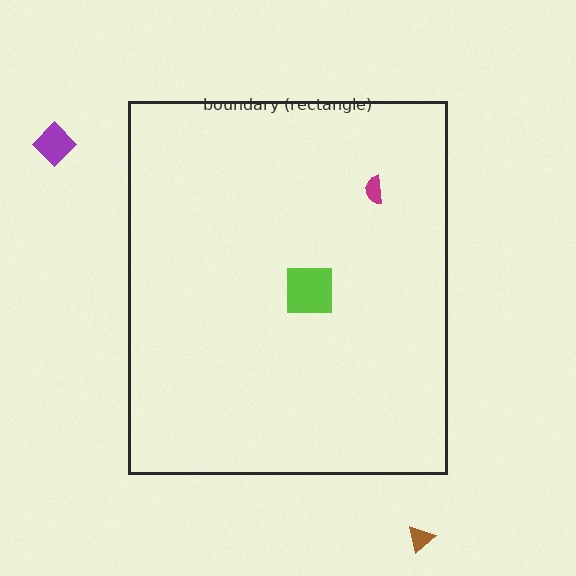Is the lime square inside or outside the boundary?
Inside.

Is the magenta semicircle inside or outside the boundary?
Inside.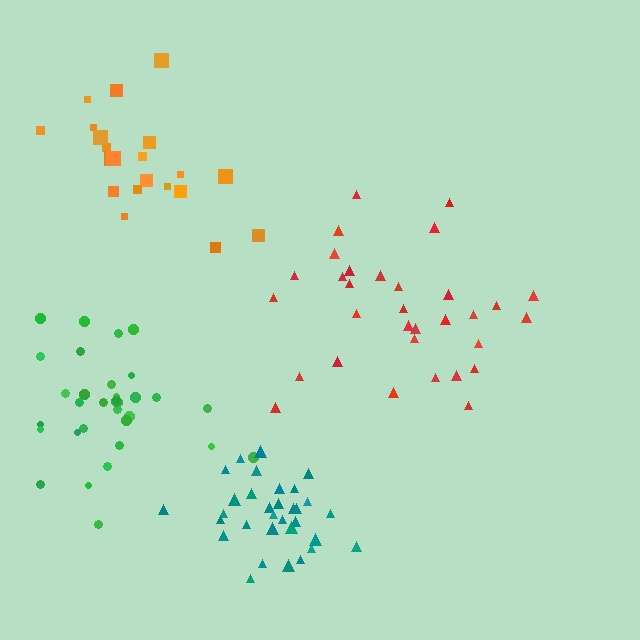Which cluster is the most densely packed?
Teal.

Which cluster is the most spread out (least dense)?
Red.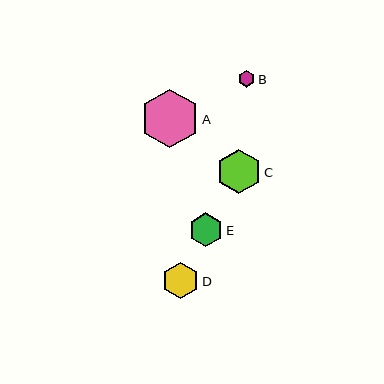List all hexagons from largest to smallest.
From largest to smallest: A, C, D, E, B.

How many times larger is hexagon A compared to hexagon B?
Hexagon A is approximately 3.5 times the size of hexagon B.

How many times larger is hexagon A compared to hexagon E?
Hexagon A is approximately 1.7 times the size of hexagon E.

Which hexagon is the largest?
Hexagon A is the largest with a size of approximately 59 pixels.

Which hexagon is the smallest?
Hexagon B is the smallest with a size of approximately 17 pixels.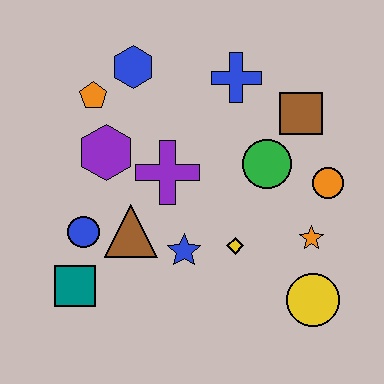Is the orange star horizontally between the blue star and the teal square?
No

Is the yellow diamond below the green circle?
Yes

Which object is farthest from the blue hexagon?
The yellow circle is farthest from the blue hexagon.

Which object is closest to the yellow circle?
The orange star is closest to the yellow circle.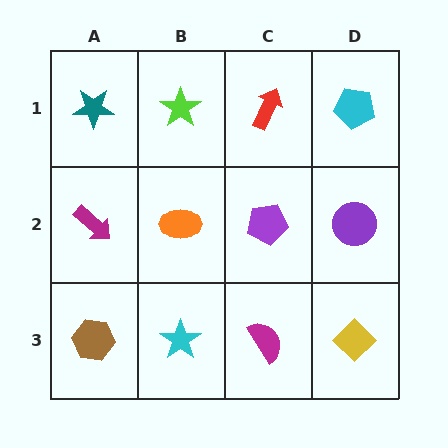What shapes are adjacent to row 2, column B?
A lime star (row 1, column B), a cyan star (row 3, column B), a magenta arrow (row 2, column A), a purple pentagon (row 2, column C).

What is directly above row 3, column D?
A purple circle.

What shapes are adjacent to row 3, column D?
A purple circle (row 2, column D), a magenta semicircle (row 3, column C).